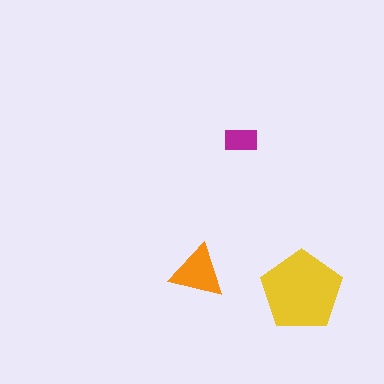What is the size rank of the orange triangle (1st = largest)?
2nd.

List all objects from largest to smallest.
The yellow pentagon, the orange triangle, the magenta rectangle.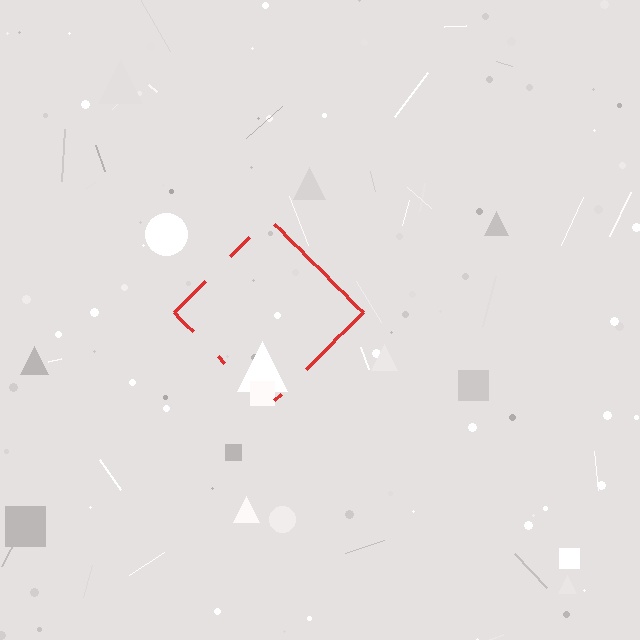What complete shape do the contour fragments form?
The contour fragments form a diamond.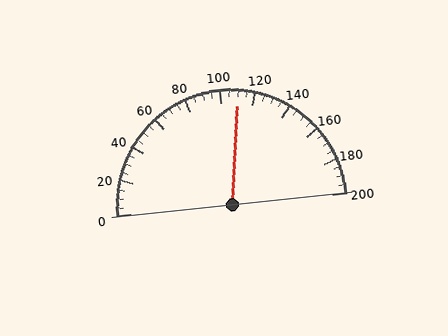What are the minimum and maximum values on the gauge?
The gauge ranges from 0 to 200.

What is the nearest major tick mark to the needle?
The nearest major tick mark is 120.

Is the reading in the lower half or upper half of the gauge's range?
The reading is in the upper half of the range (0 to 200).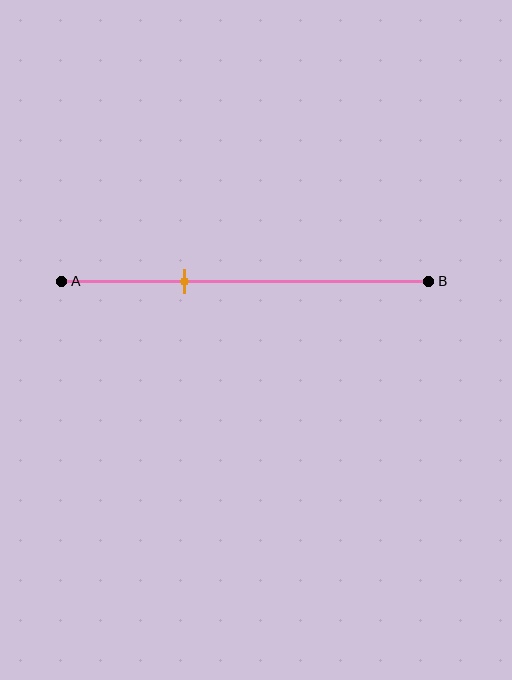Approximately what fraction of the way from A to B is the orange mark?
The orange mark is approximately 35% of the way from A to B.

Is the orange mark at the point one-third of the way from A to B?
Yes, the mark is approximately at the one-third point.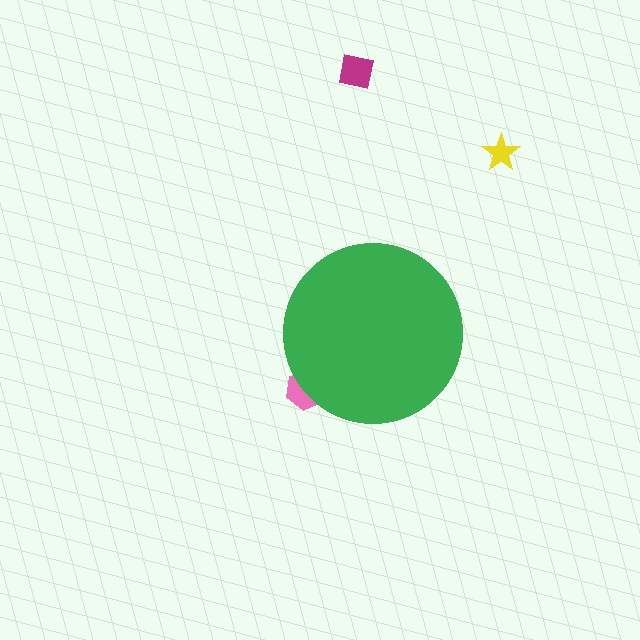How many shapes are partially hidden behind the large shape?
1 shape is partially hidden.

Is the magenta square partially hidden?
No, the magenta square is fully visible.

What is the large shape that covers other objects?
A green circle.